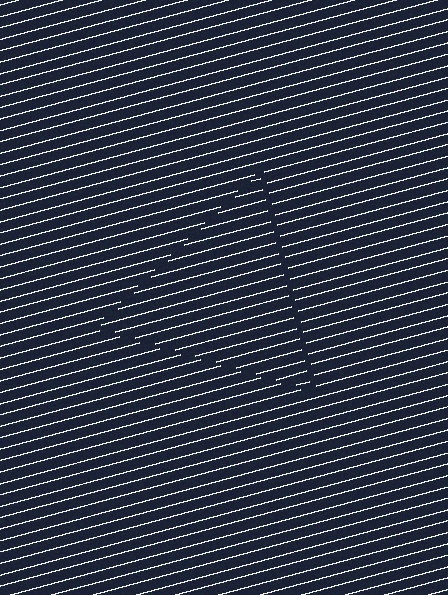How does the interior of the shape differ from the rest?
The interior of the shape contains the same grating, shifted by half a period — the contour is defined by the phase discontinuity where line-ends from the inner and outer gratings abut.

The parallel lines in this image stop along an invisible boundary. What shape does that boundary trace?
An illusory triangle. The interior of the shape contains the same grating, shifted by half a period — the contour is defined by the phase discontinuity where line-ends from the inner and outer gratings abut.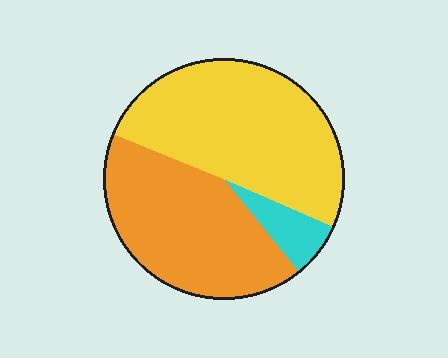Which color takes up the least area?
Cyan, at roughly 10%.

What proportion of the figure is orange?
Orange takes up about two fifths (2/5) of the figure.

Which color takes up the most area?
Yellow, at roughly 50%.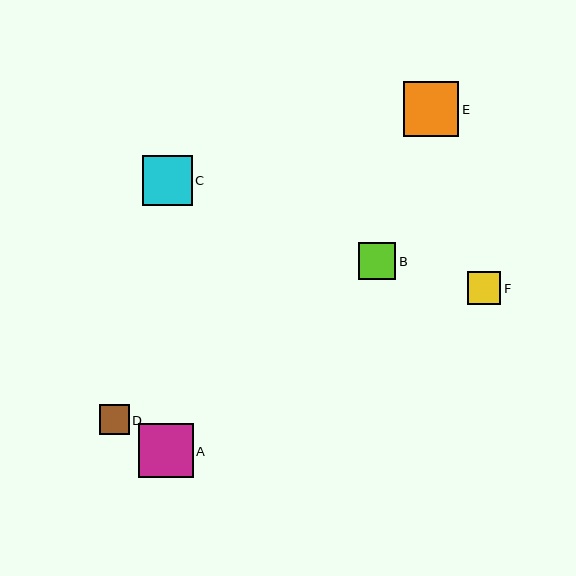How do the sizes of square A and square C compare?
Square A and square C are approximately the same size.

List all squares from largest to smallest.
From largest to smallest: E, A, C, B, F, D.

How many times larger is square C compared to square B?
Square C is approximately 1.3 times the size of square B.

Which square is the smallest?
Square D is the smallest with a size of approximately 29 pixels.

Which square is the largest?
Square E is the largest with a size of approximately 55 pixels.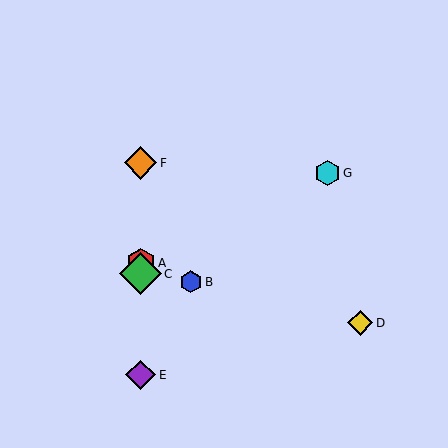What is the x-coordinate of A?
Object A is at x≈141.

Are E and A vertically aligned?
Yes, both are at x≈141.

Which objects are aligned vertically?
Objects A, C, E, F are aligned vertically.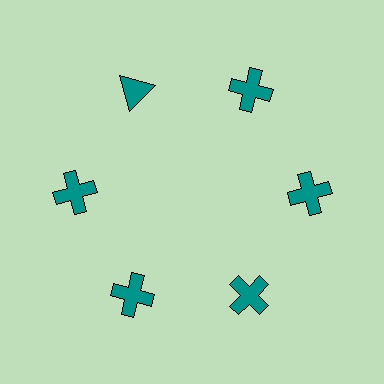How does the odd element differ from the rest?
It has a different shape: triangle instead of cross.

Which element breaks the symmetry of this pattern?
The teal triangle at roughly the 11 o'clock position breaks the symmetry. All other shapes are teal crosses.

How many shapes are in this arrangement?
There are 6 shapes arranged in a ring pattern.